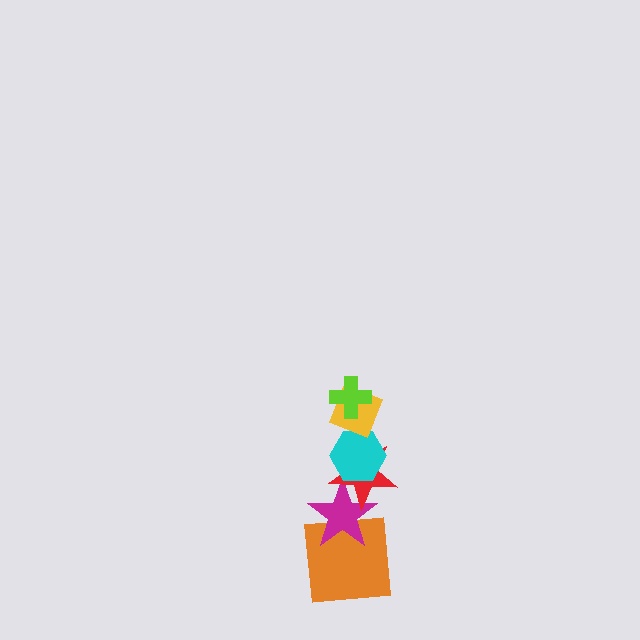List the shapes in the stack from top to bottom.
From top to bottom: the lime cross, the yellow diamond, the cyan hexagon, the red star, the magenta star, the orange square.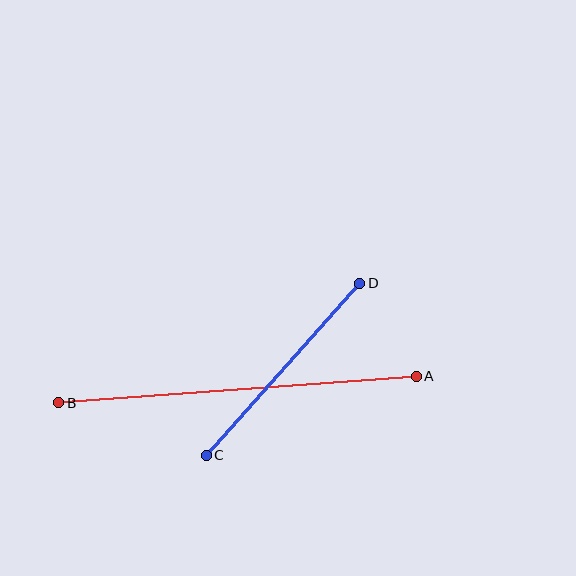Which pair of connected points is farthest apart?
Points A and B are farthest apart.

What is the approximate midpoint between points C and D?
The midpoint is at approximately (283, 369) pixels.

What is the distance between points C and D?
The distance is approximately 230 pixels.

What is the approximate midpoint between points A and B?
The midpoint is at approximately (238, 389) pixels.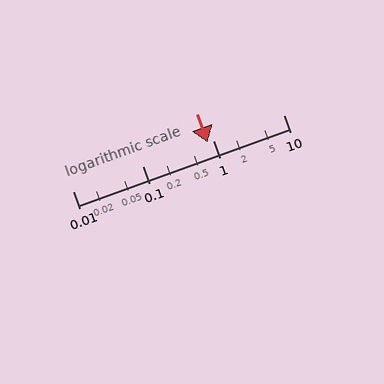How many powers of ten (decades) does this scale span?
The scale spans 3 decades, from 0.01 to 10.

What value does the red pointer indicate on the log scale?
The pointer indicates approximately 0.83.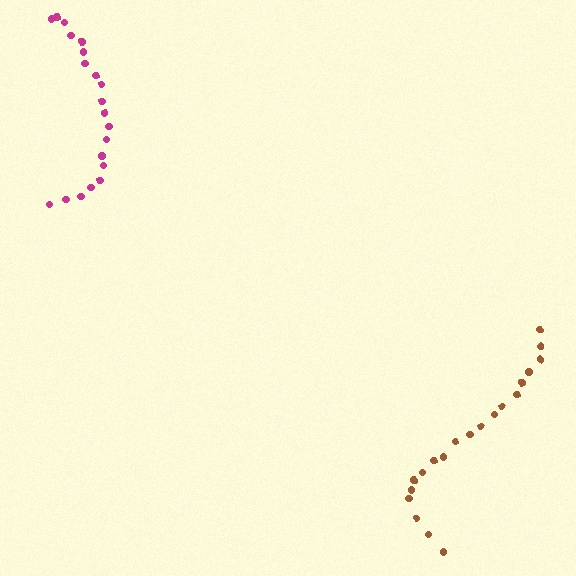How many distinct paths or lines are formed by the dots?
There are 2 distinct paths.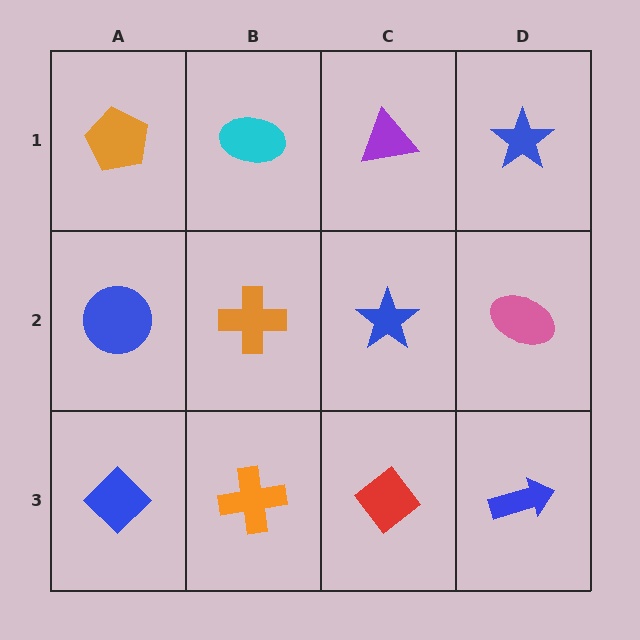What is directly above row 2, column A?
An orange pentagon.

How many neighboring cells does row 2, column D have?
3.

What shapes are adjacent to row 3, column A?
A blue circle (row 2, column A), an orange cross (row 3, column B).